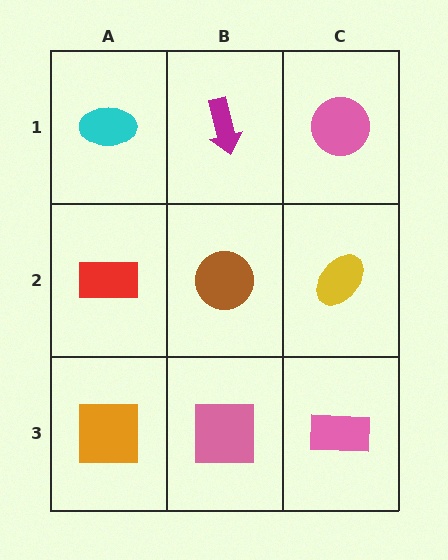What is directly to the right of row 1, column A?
A magenta arrow.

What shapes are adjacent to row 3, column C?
A yellow ellipse (row 2, column C), a pink square (row 3, column B).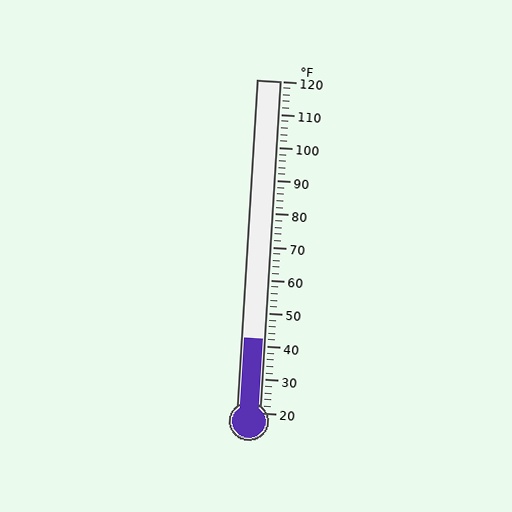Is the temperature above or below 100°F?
The temperature is below 100°F.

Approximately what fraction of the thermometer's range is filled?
The thermometer is filled to approximately 20% of its range.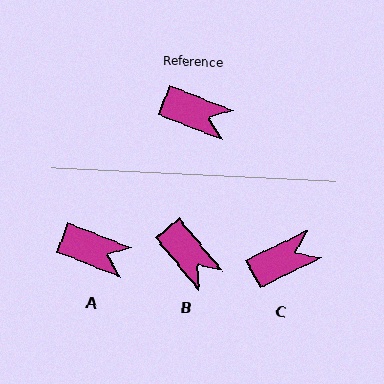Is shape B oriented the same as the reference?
No, it is off by about 29 degrees.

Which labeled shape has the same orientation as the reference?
A.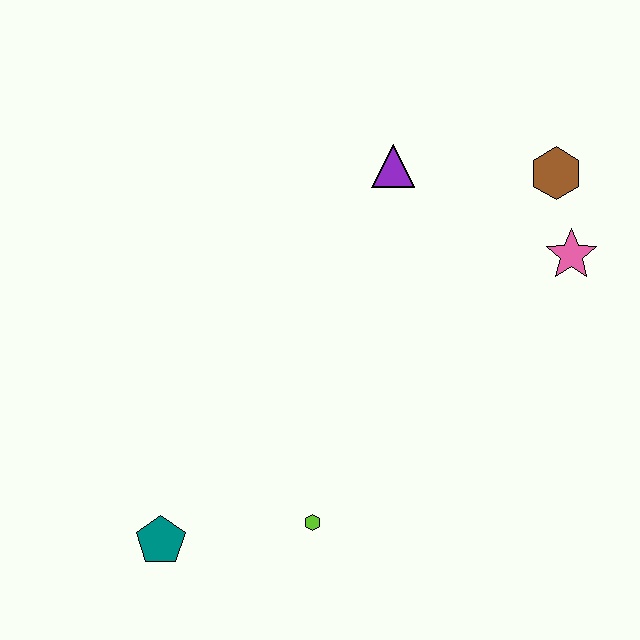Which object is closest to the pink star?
The brown hexagon is closest to the pink star.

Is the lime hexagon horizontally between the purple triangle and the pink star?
No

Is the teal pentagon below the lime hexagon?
Yes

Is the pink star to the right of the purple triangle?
Yes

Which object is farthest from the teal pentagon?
The brown hexagon is farthest from the teal pentagon.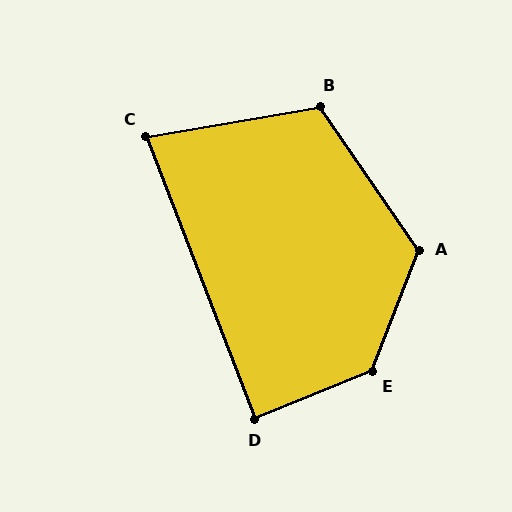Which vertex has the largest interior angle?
E, at approximately 134 degrees.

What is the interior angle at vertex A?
Approximately 124 degrees (obtuse).